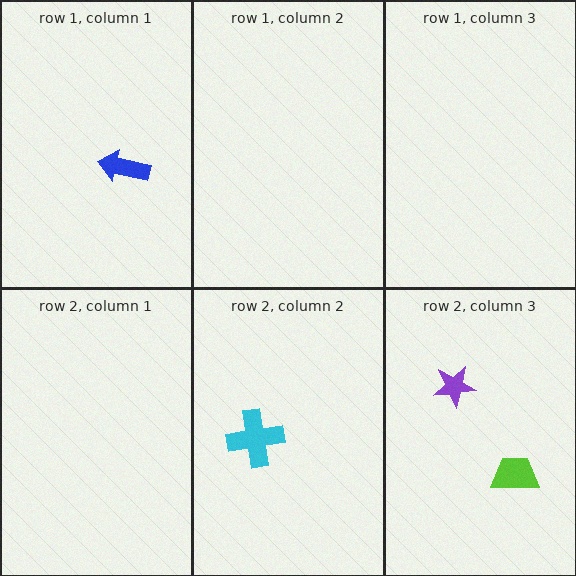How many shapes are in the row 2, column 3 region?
2.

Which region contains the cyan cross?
The row 2, column 2 region.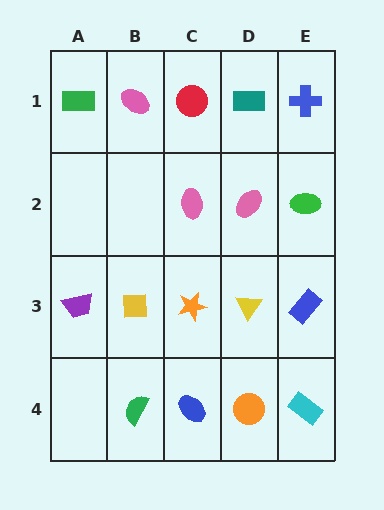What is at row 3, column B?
A yellow square.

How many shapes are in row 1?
5 shapes.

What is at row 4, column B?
A green semicircle.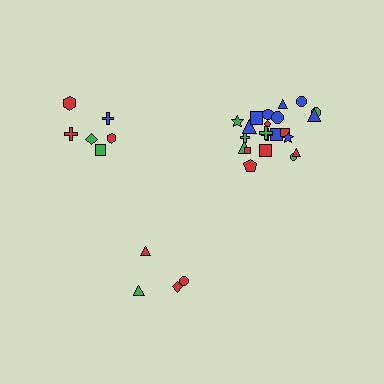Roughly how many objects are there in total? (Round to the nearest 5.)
Roughly 30 objects in total.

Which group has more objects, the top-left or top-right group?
The top-right group.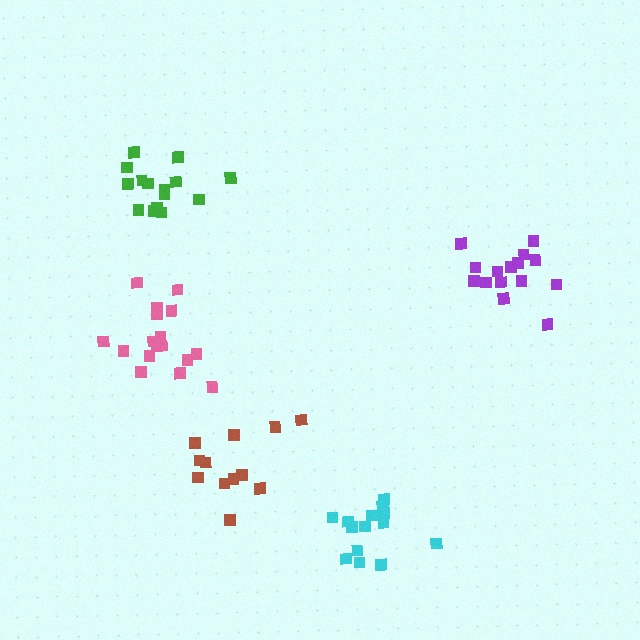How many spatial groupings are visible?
There are 5 spatial groupings.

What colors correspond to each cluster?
The clusters are colored: cyan, purple, pink, green, brown.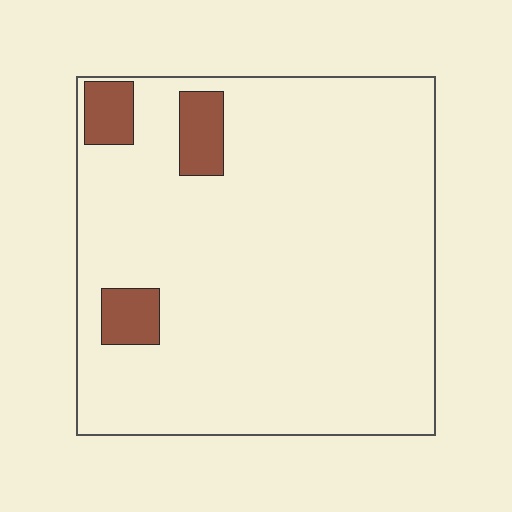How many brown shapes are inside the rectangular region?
3.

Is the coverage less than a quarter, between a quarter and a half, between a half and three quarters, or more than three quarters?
Less than a quarter.